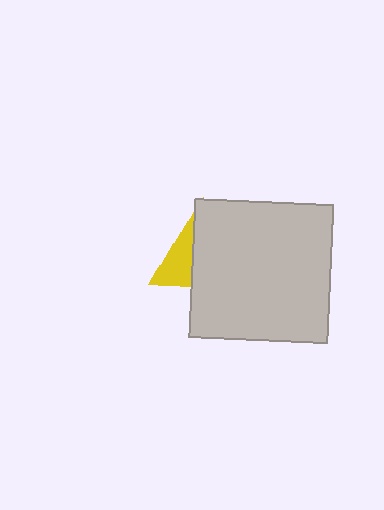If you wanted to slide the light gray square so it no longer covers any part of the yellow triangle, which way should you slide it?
Slide it right — that is the most direct way to separate the two shapes.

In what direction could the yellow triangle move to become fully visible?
The yellow triangle could move left. That would shift it out from behind the light gray square entirely.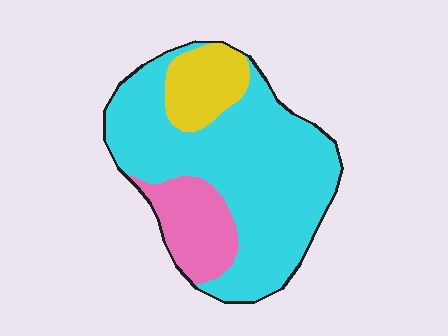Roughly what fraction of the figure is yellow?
Yellow covers roughly 15% of the figure.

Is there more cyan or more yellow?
Cyan.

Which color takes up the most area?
Cyan, at roughly 70%.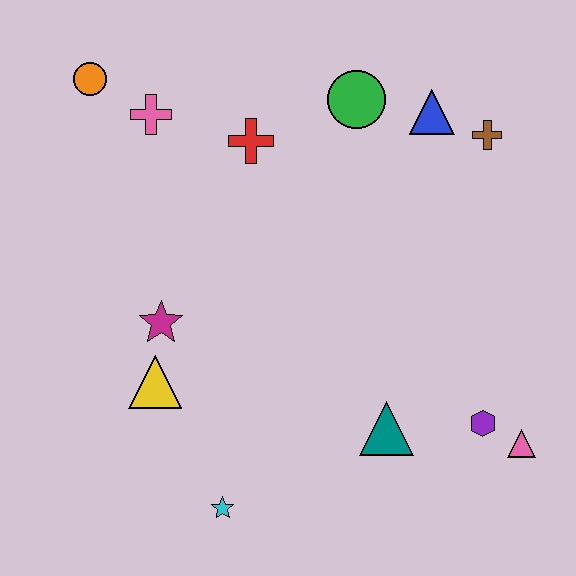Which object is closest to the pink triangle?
The purple hexagon is closest to the pink triangle.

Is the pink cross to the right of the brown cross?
No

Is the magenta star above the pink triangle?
Yes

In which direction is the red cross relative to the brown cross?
The red cross is to the left of the brown cross.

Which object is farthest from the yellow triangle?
The brown cross is farthest from the yellow triangle.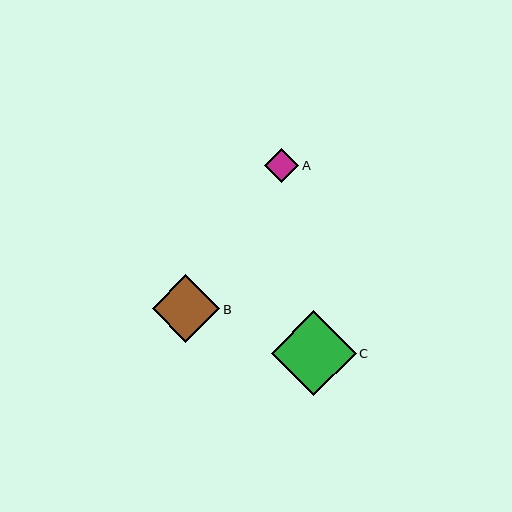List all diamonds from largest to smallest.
From largest to smallest: C, B, A.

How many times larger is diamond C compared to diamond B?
Diamond C is approximately 1.3 times the size of diamond B.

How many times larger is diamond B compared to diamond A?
Diamond B is approximately 2.0 times the size of diamond A.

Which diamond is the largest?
Diamond C is the largest with a size of approximately 85 pixels.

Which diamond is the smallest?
Diamond A is the smallest with a size of approximately 34 pixels.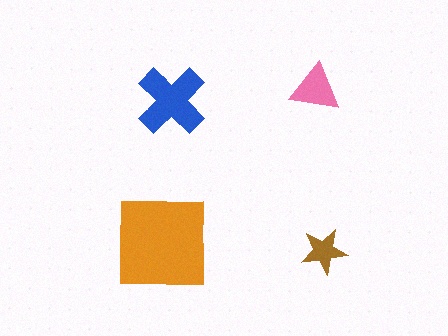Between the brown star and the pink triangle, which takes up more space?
The pink triangle.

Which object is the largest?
The orange square.